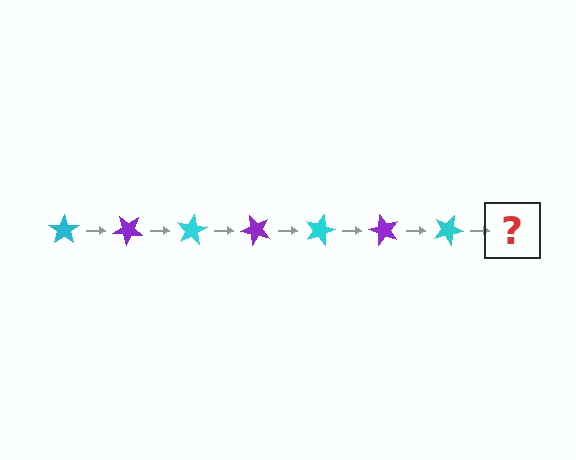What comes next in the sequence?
The next element should be a purple star, rotated 280 degrees from the start.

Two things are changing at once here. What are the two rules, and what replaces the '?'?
The two rules are that it rotates 40 degrees each step and the color cycles through cyan and purple. The '?' should be a purple star, rotated 280 degrees from the start.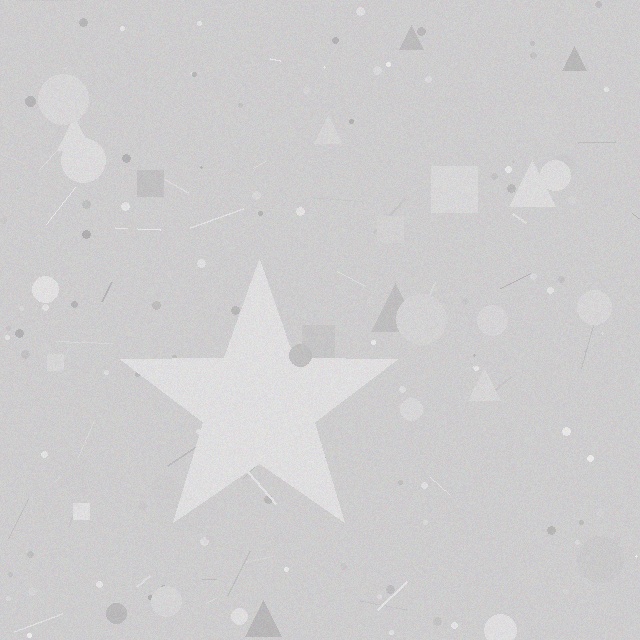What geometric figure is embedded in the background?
A star is embedded in the background.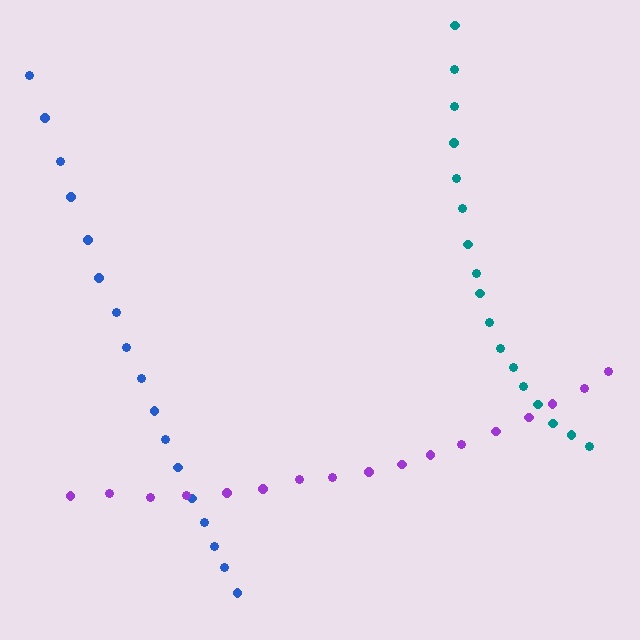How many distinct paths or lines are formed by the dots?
There are 3 distinct paths.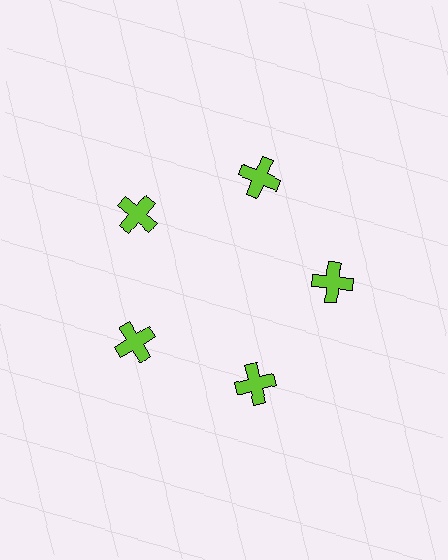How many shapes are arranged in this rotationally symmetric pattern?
There are 5 shapes, arranged in 5 groups of 1.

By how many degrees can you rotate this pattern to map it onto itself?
The pattern maps onto itself every 72 degrees of rotation.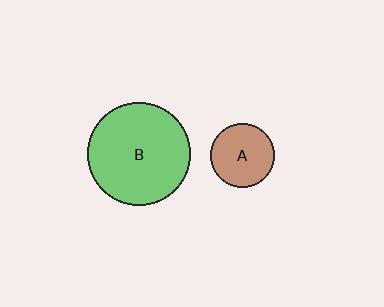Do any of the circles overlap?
No, none of the circles overlap.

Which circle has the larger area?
Circle B (green).